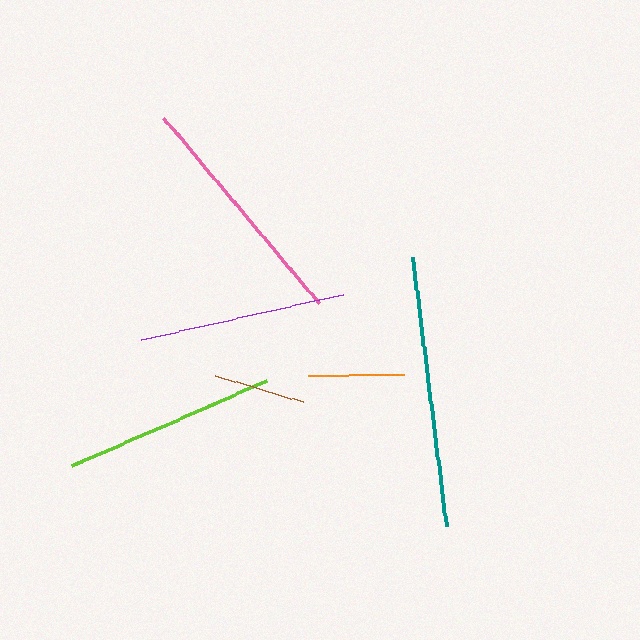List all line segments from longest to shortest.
From longest to shortest: teal, pink, lime, purple, orange, brown.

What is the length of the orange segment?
The orange segment is approximately 96 pixels long.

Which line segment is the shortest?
The brown line is the shortest at approximately 93 pixels.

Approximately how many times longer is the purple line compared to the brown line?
The purple line is approximately 2.2 times the length of the brown line.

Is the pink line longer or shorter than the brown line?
The pink line is longer than the brown line.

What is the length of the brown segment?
The brown segment is approximately 93 pixels long.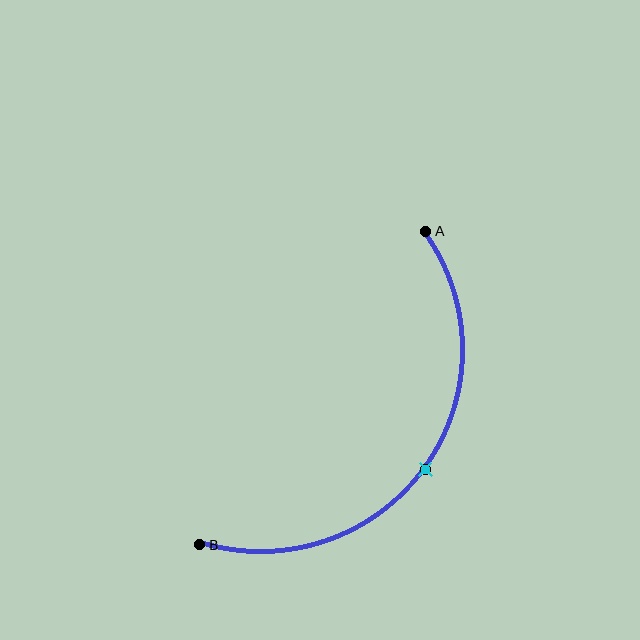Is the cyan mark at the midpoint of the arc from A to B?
Yes. The cyan mark lies on the arc at equal arc-length from both A and B — it is the arc midpoint.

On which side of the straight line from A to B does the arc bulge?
The arc bulges below and to the right of the straight line connecting A and B.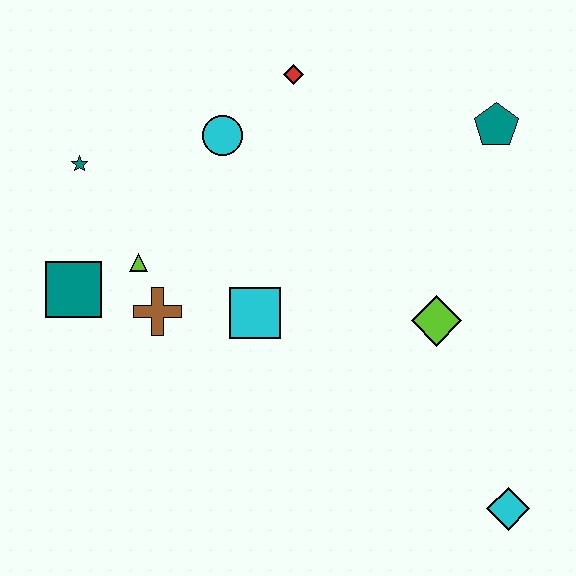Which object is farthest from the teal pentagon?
The teal square is farthest from the teal pentagon.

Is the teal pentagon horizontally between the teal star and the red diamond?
No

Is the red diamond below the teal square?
No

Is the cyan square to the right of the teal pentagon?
No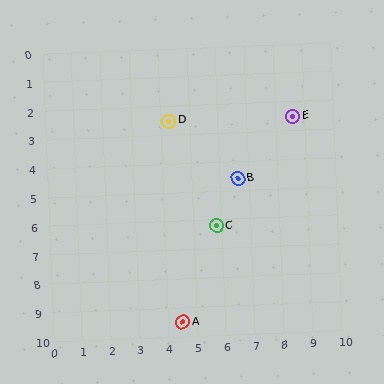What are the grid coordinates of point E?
Point E is at approximately (8.6, 2.5).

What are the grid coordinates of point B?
Point B is at approximately (6.6, 4.6).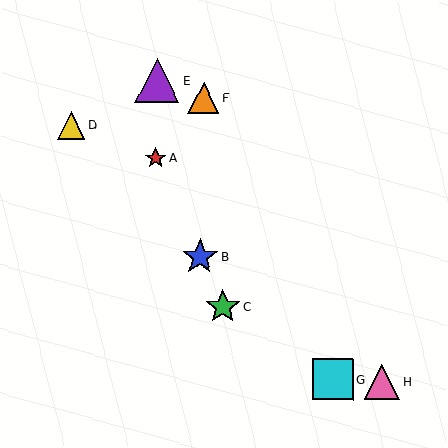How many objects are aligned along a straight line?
3 objects (A, B, C) are aligned along a straight line.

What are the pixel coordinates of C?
Object C is at (223, 307).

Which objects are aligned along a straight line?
Objects A, B, C are aligned along a straight line.